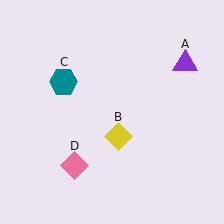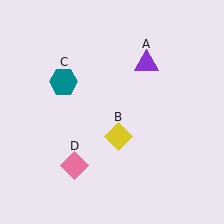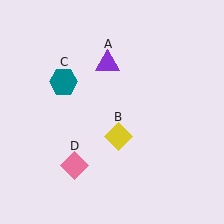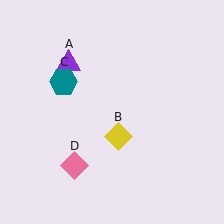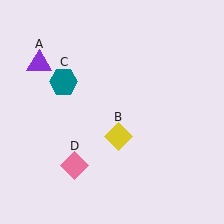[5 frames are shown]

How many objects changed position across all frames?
1 object changed position: purple triangle (object A).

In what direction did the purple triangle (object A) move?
The purple triangle (object A) moved left.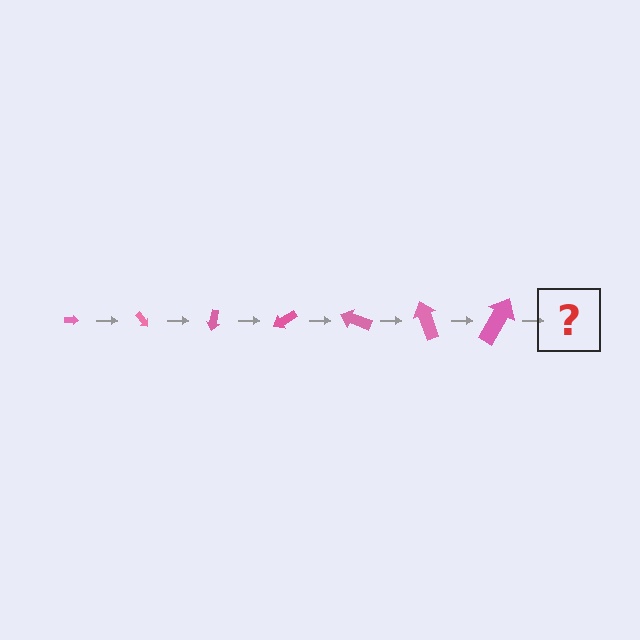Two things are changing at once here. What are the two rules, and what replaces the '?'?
The two rules are that the arrow grows larger each step and it rotates 50 degrees each step. The '?' should be an arrow, larger than the previous one and rotated 350 degrees from the start.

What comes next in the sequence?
The next element should be an arrow, larger than the previous one and rotated 350 degrees from the start.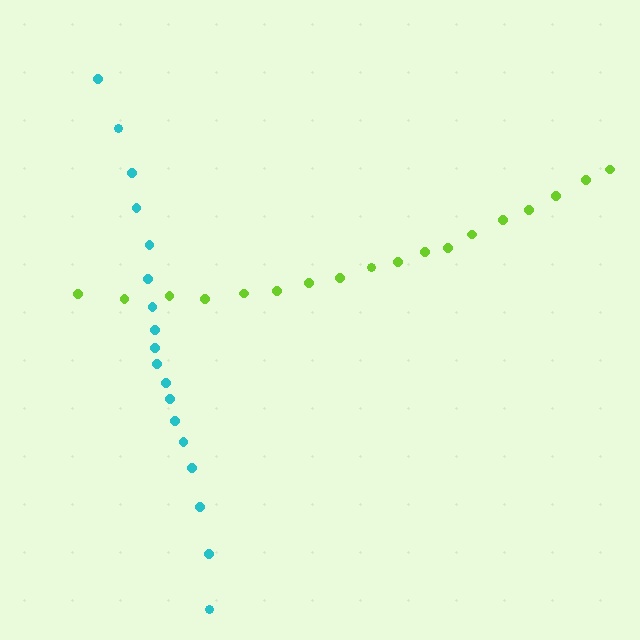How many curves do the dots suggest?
There are 2 distinct paths.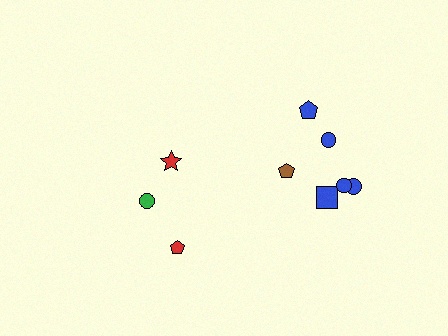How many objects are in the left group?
There are 3 objects.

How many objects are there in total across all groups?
There are 9 objects.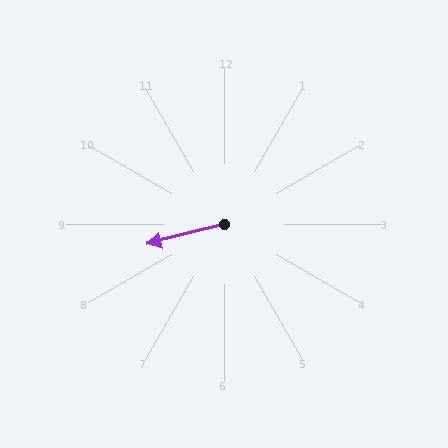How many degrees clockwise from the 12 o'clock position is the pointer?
Approximately 256 degrees.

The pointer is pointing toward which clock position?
Roughly 9 o'clock.